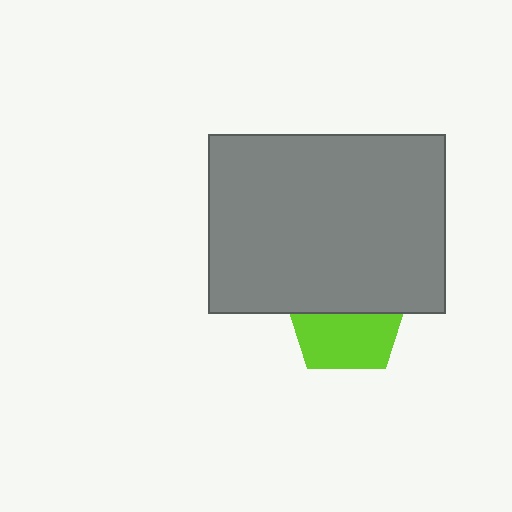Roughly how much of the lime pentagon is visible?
About half of it is visible (roughly 50%).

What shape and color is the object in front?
The object in front is a gray rectangle.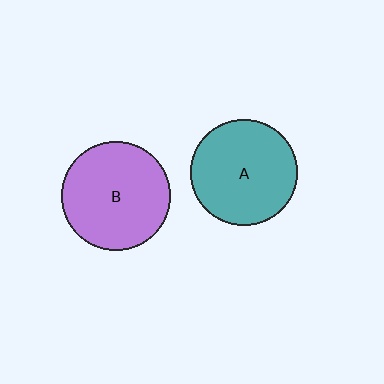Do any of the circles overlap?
No, none of the circles overlap.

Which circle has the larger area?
Circle B (purple).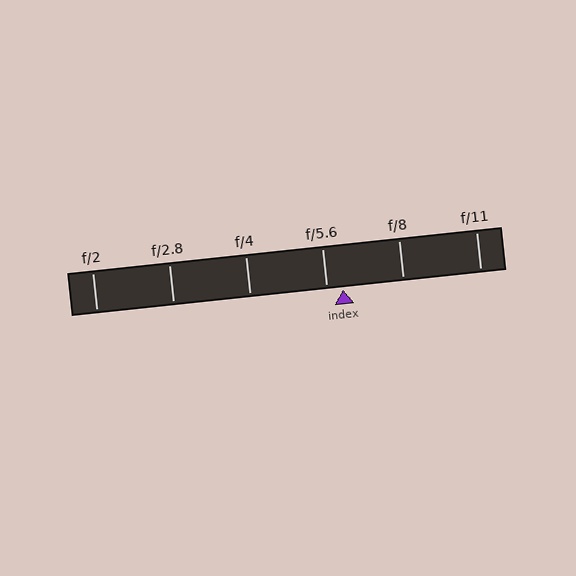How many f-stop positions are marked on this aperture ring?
There are 6 f-stop positions marked.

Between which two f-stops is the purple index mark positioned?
The index mark is between f/5.6 and f/8.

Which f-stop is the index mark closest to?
The index mark is closest to f/5.6.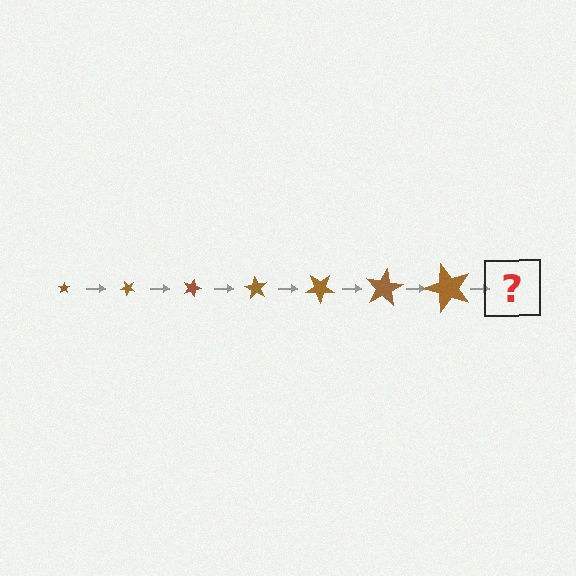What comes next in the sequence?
The next element should be a star, larger than the previous one and rotated 315 degrees from the start.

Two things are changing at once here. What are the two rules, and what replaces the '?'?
The two rules are that the star grows larger each step and it rotates 45 degrees each step. The '?' should be a star, larger than the previous one and rotated 315 degrees from the start.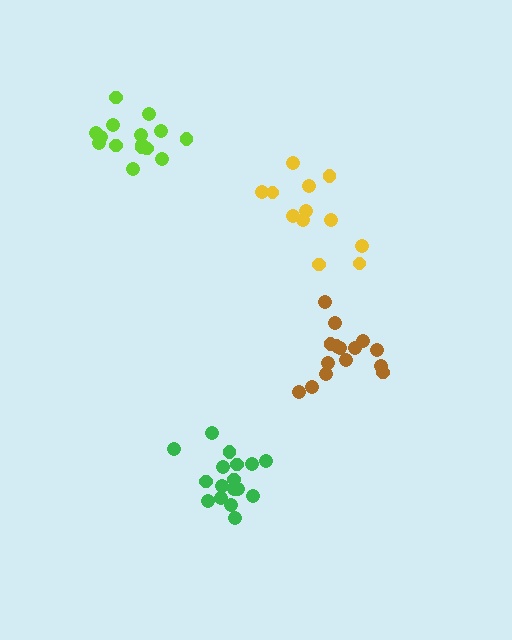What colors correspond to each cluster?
The clusters are colored: brown, lime, yellow, green.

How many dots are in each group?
Group 1: 15 dots, Group 2: 15 dots, Group 3: 12 dots, Group 4: 17 dots (59 total).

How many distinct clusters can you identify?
There are 4 distinct clusters.